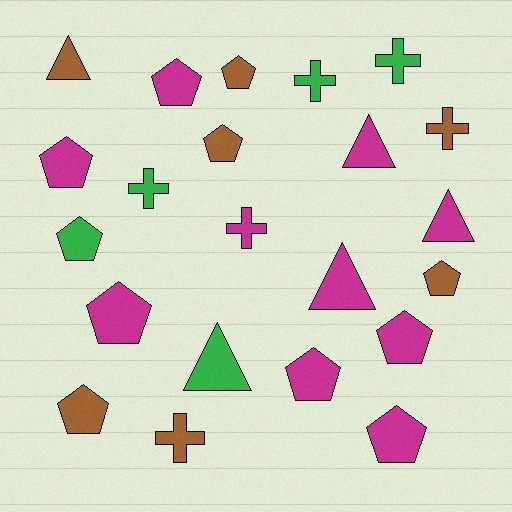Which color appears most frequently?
Magenta, with 10 objects.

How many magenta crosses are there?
There is 1 magenta cross.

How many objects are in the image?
There are 22 objects.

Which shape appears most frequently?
Pentagon, with 11 objects.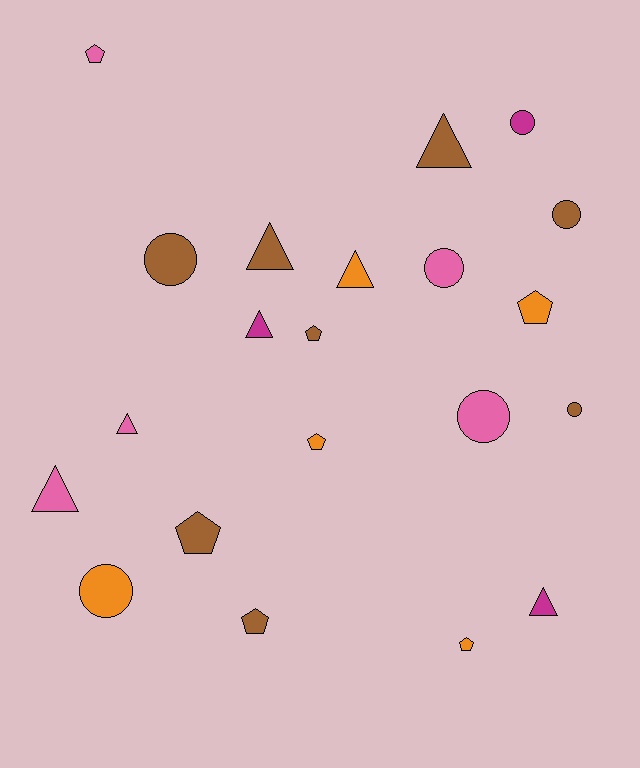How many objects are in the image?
There are 21 objects.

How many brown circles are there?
There are 3 brown circles.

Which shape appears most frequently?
Pentagon, with 7 objects.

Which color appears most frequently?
Brown, with 8 objects.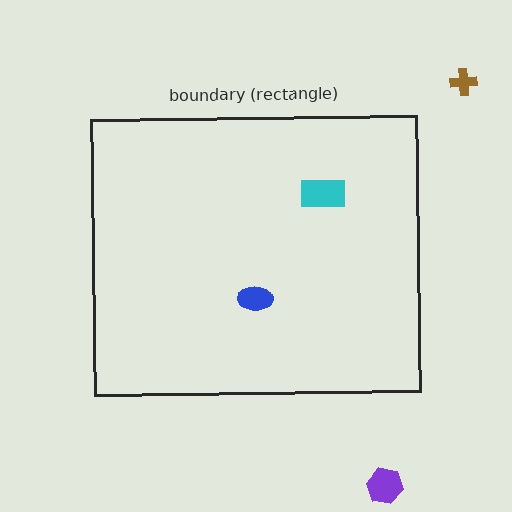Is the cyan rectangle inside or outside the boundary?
Inside.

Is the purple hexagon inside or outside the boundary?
Outside.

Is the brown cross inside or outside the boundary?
Outside.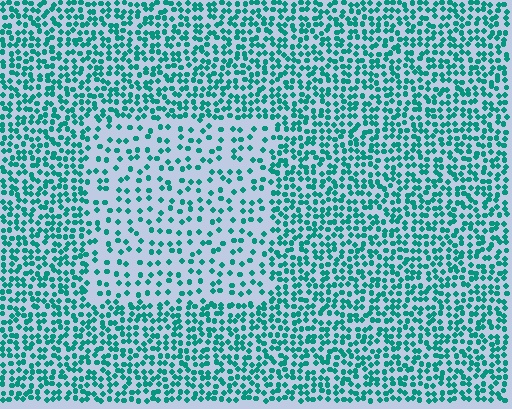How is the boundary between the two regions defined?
The boundary is defined by a change in element density (approximately 2.1x ratio). All elements are the same color, size, and shape.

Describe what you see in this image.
The image contains small teal elements arranged at two different densities. A rectangle-shaped region is visible where the elements are less densely packed than the surrounding area.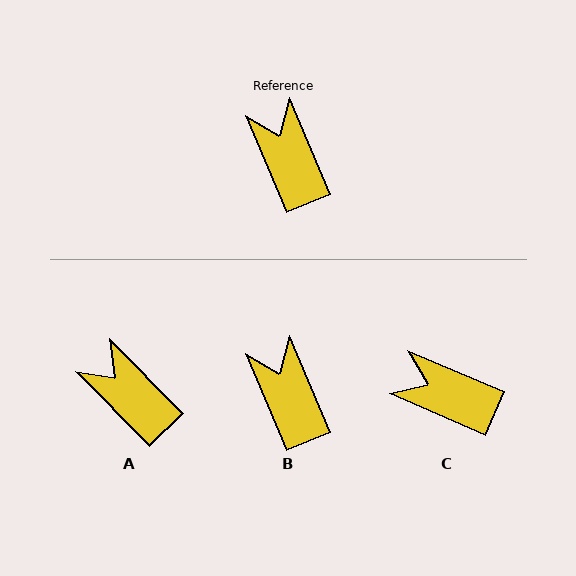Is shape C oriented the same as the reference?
No, it is off by about 44 degrees.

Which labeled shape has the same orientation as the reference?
B.